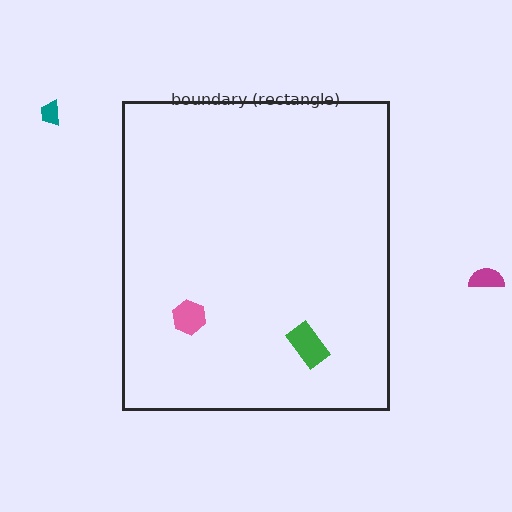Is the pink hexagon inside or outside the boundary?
Inside.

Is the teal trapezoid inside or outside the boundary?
Outside.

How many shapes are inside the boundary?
2 inside, 2 outside.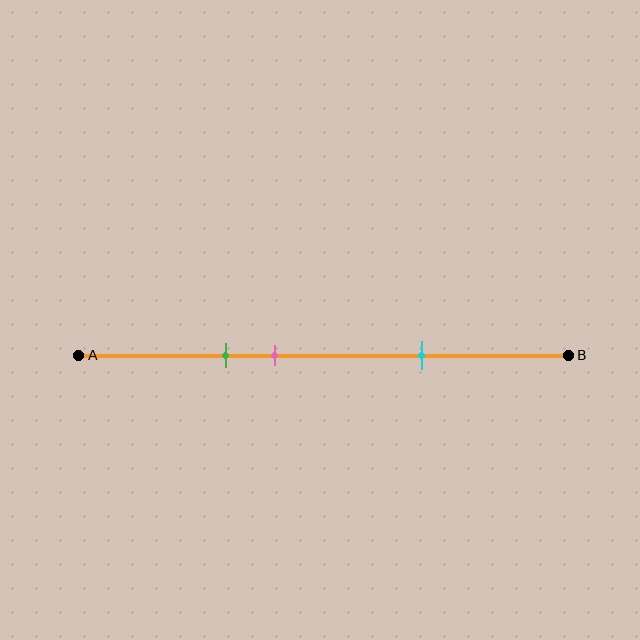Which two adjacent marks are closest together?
The green and pink marks are the closest adjacent pair.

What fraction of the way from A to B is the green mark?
The green mark is approximately 30% (0.3) of the way from A to B.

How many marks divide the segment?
There are 3 marks dividing the segment.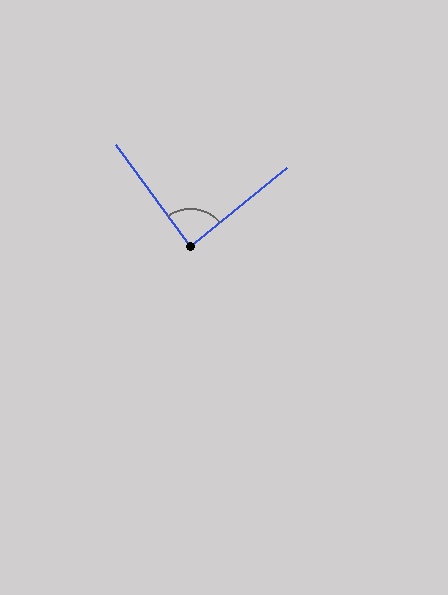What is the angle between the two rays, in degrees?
Approximately 87 degrees.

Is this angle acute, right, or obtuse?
It is approximately a right angle.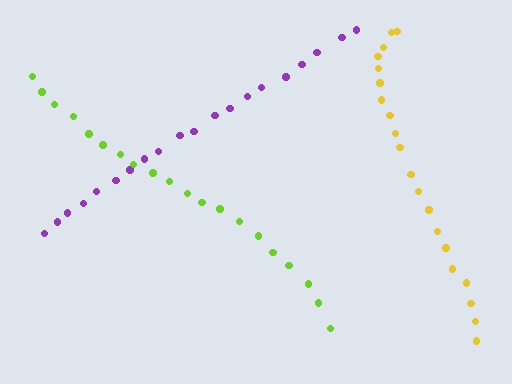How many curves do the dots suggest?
There are 3 distinct paths.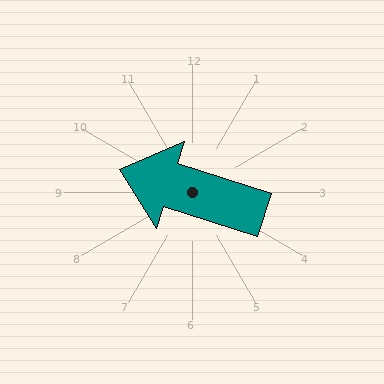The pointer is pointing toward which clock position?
Roughly 10 o'clock.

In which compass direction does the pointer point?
West.